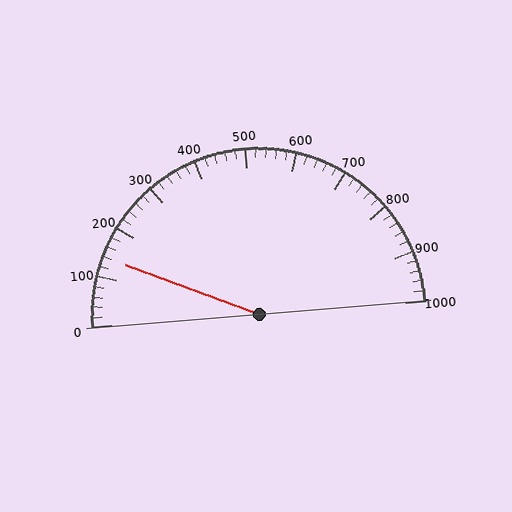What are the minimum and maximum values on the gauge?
The gauge ranges from 0 to 1000.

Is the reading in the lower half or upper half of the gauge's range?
The reading is in the lower half of the range (0 to 1000).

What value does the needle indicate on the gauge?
The needle indicates approximately 140.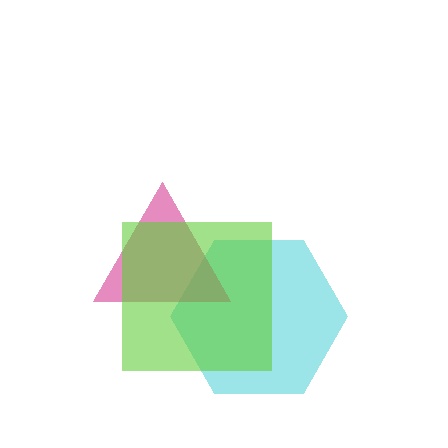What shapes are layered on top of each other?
The layered shapes are: a cyan hexagon, a magenta triangle, a lime square.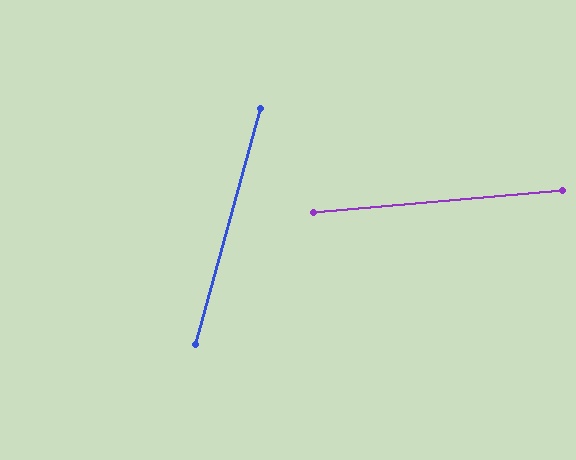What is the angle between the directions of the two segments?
Approximately 70 degrees.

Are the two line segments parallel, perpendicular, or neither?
Neither parallel nor perpendicular — they differ by about 70°.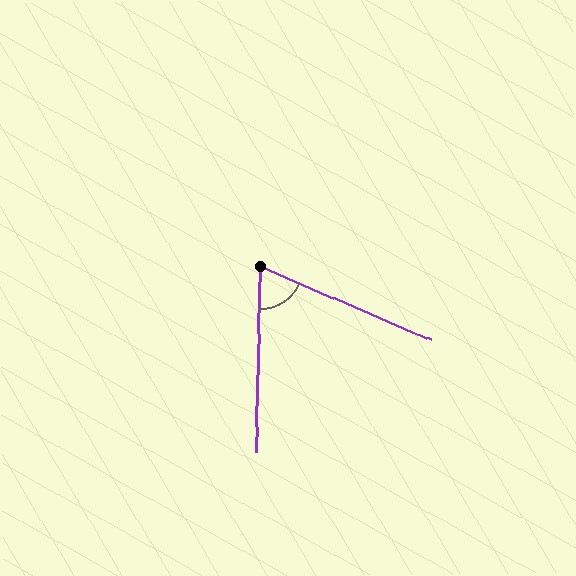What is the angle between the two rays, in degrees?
Approximately 68 degrees.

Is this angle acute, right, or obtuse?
It is acute.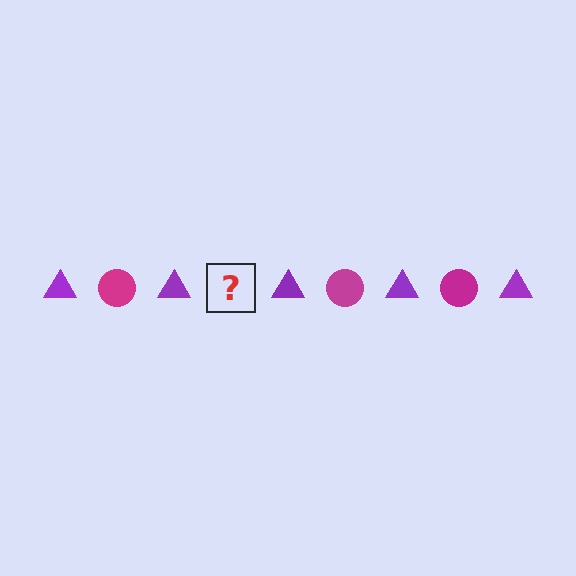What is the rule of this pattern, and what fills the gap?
The rule is that the pattern alternates between purple triangle and magenta circle. The gap should be filled with a magenta circle.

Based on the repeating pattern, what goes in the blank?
The blank should be a magenta circle.